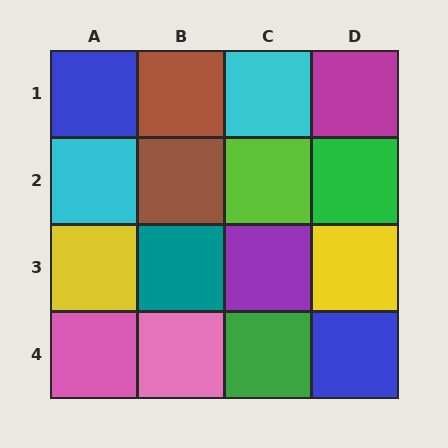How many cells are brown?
2 cells are brown.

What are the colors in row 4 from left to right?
Pink, pink, green, blue.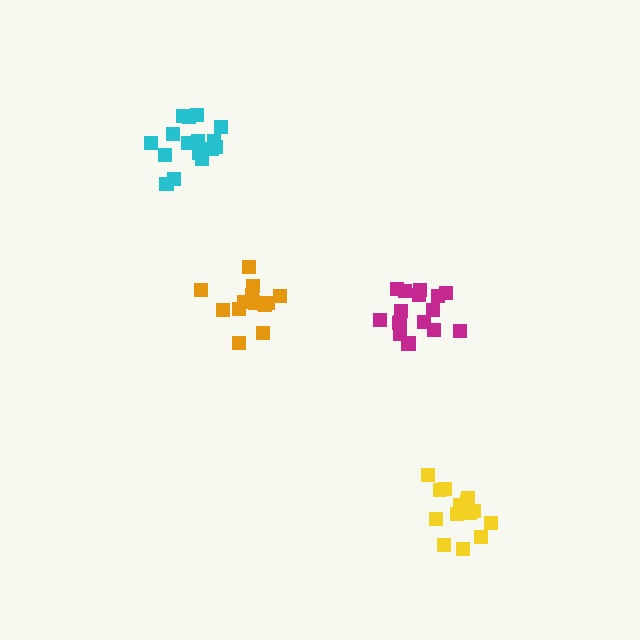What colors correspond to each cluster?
The clusters are colored: orange, cyan, yellow, magenta.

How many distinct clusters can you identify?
There are 4 distinct clusters.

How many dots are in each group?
Group 1: 15 dots, Group 2: 16 dots, Group 3: 14 dots, Group 4: 16 dots (61 total).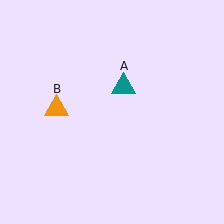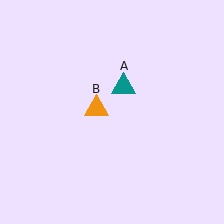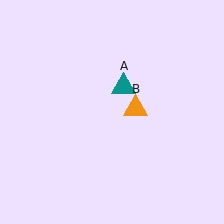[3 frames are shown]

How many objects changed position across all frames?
1 object changed position: orange triangle (object B).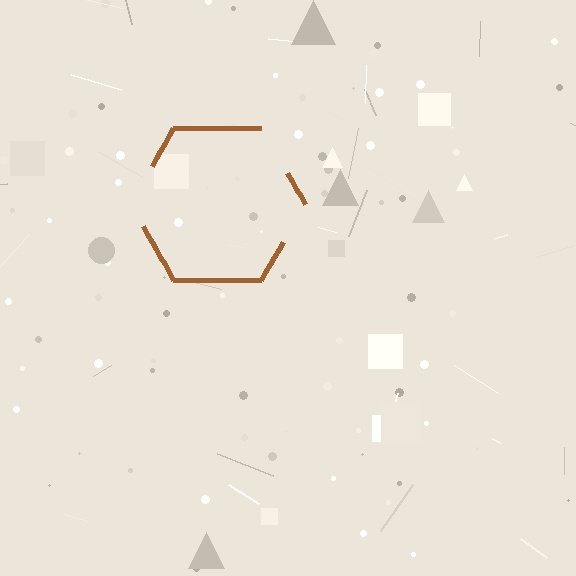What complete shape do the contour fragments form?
The contour fragments form a hexagon.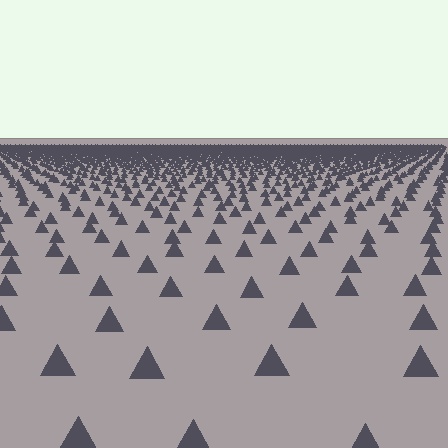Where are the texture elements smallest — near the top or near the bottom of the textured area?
Near the top.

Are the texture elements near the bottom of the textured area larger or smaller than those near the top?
Larger. Near the bottom, elements are closer to the viewer and appear at a bigger on-screen size.